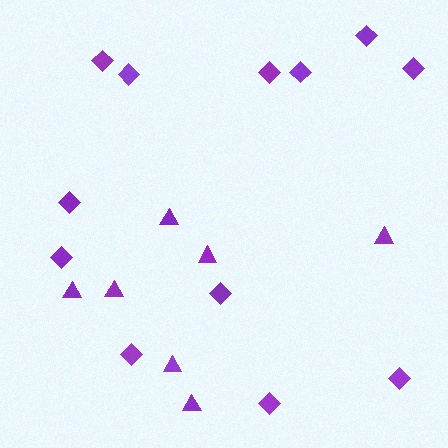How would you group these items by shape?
There are 2 groups: one group of triangles (7) and one group of diamonds (12).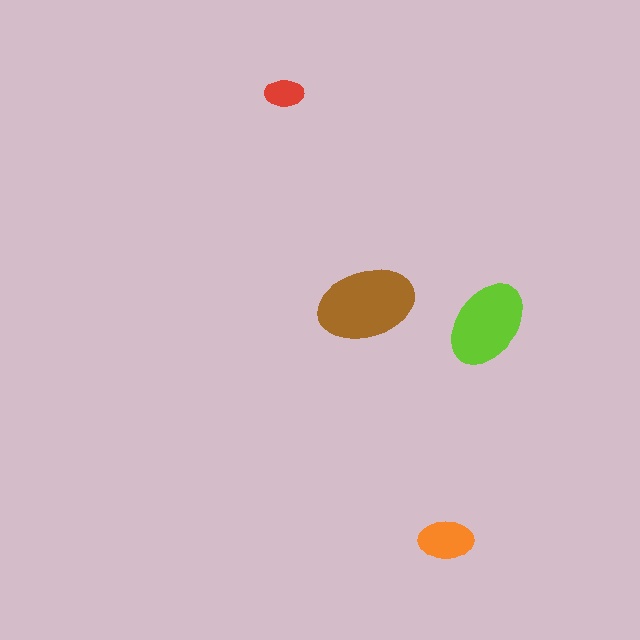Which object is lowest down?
The orange ellipse is bottommost.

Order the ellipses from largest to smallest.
the brown one, the lime one, the orange one, the red one.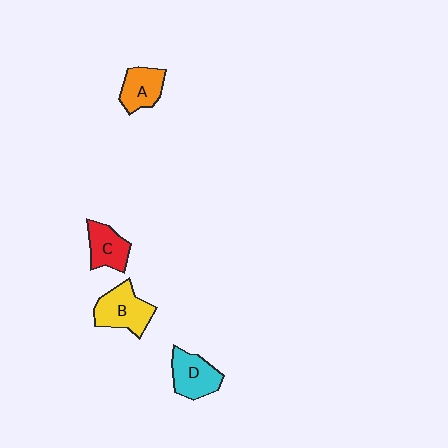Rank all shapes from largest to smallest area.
From largest to smallest: B (yellow), D (cyan), A (orange), C (red).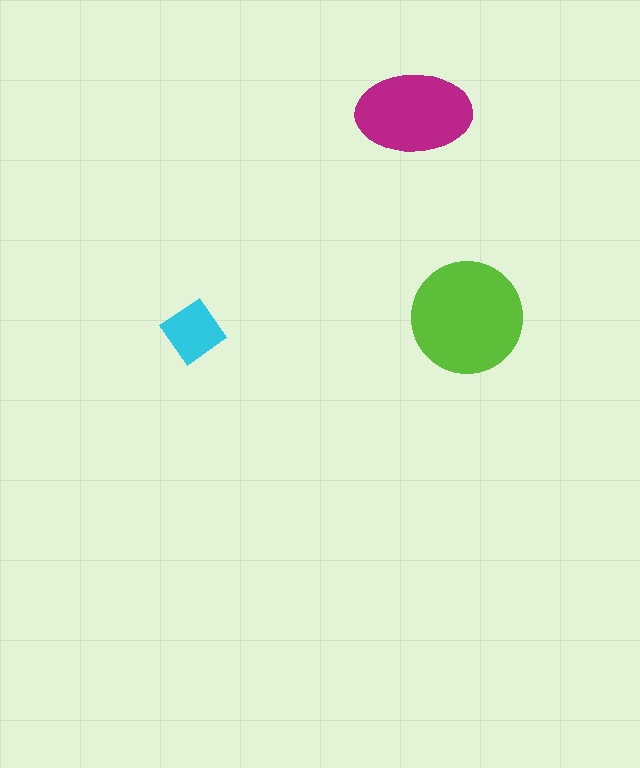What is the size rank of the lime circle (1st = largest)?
1st.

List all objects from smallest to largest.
The cyan diamond, the magenta ellipse, the lime circle.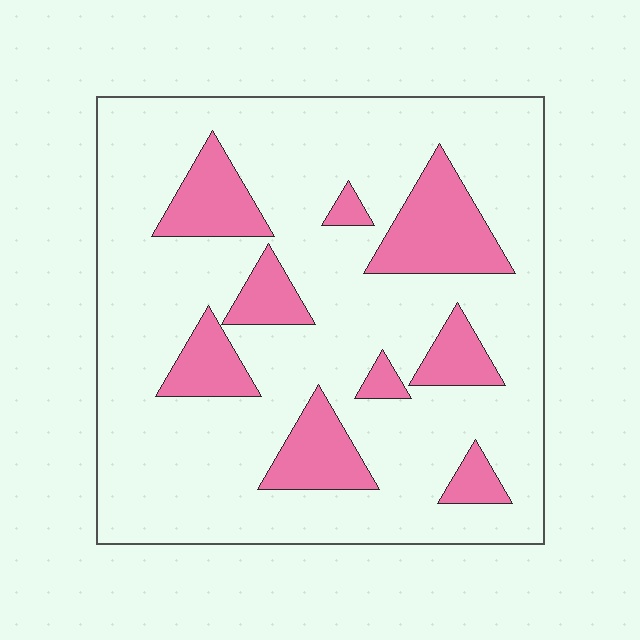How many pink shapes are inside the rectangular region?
9.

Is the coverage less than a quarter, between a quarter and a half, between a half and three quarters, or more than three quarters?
Less than a quarter.